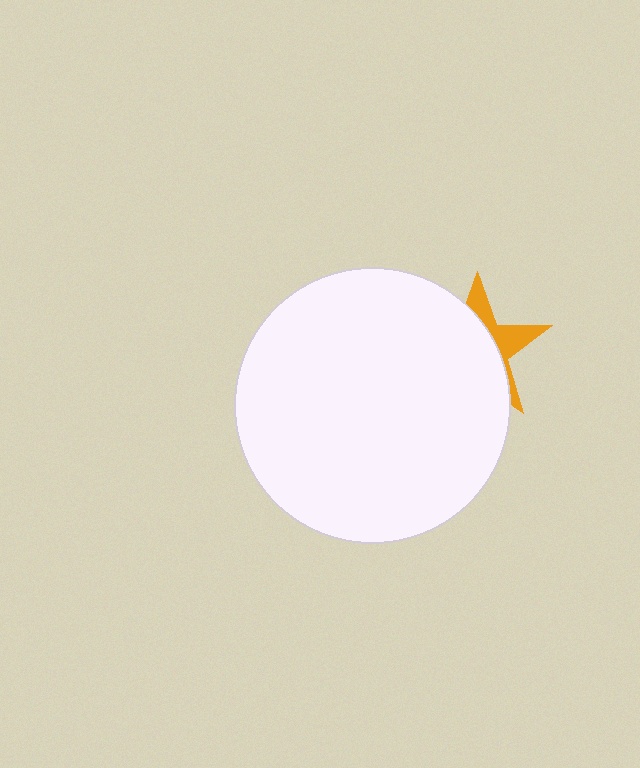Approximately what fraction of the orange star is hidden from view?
Roughly 69% of the orange star is hidden behind the white circle.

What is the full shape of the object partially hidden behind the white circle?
The partially hidden object is an orange star.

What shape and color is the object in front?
The object in front is a white circle.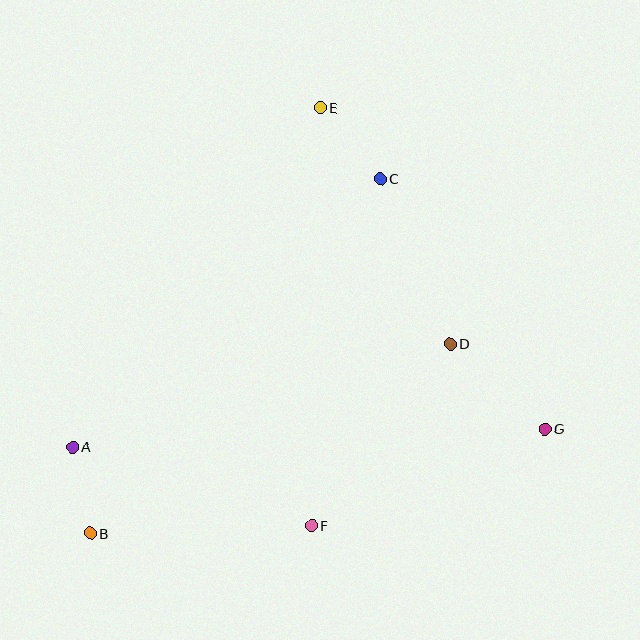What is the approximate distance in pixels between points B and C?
The distance between B and C is approximately 458 pixels.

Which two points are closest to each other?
Points A and B are closest to each other.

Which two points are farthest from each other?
Points B and E are farthest from each other.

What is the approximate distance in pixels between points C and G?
The distance between C and G is approximately 299 pixels.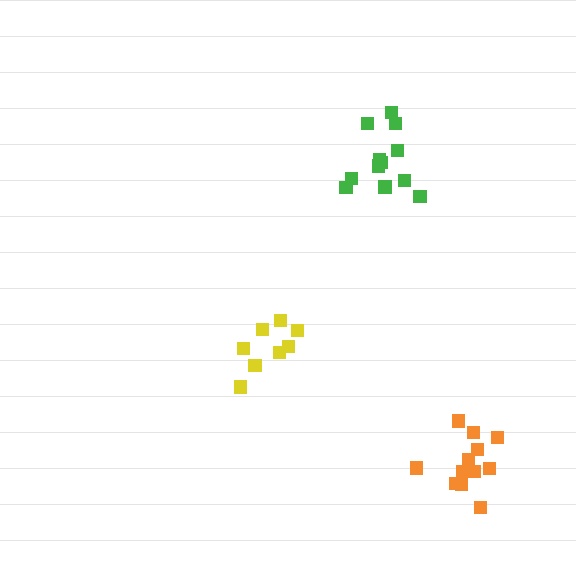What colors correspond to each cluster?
The clusters are colored: orange, yellow, green.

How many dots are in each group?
Group 1: 12 dots, Group 2: 9 dots, Group 3: 12 dots (33 total).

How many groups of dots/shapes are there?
There are 3 groups.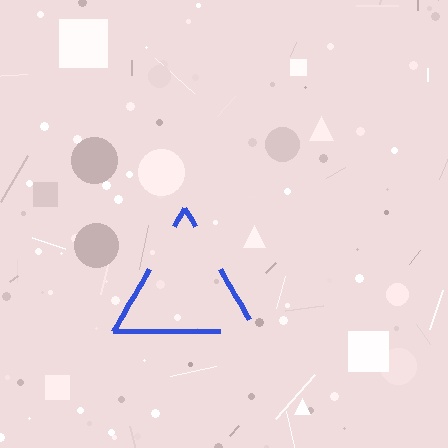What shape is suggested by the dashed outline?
The dashed outline suggests a triangle.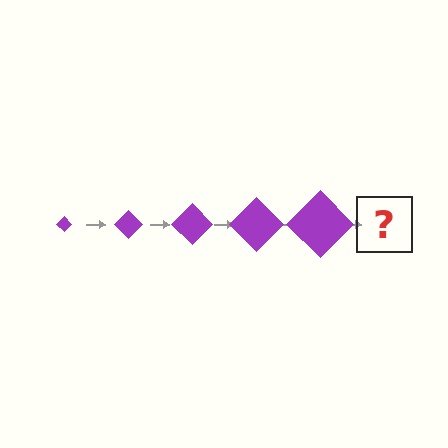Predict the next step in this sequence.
The next step is a purple diamond, larger than the previous one.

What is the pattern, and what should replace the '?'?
The pattern is that the diamond gets progressively larger each step. The '?' should be a purple diamond, larger than the previous one.